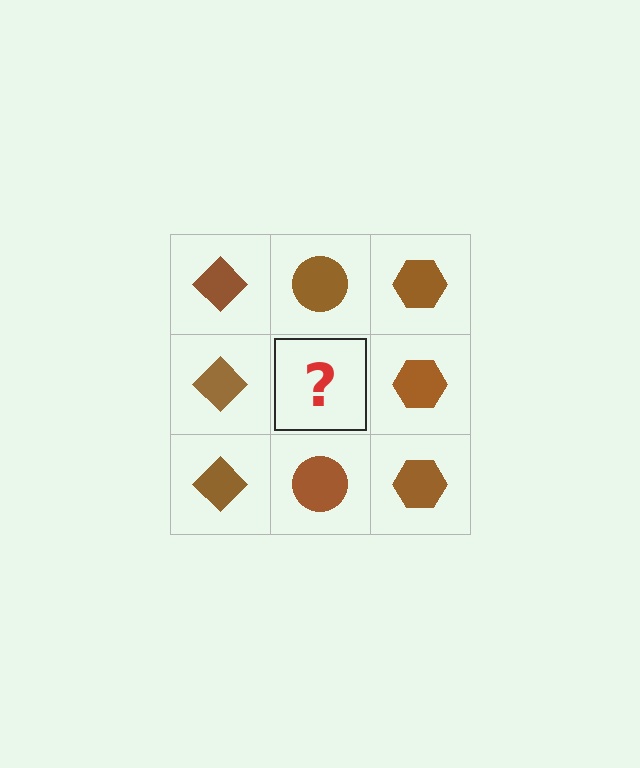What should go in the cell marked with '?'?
The missing cell should contain a brown circle.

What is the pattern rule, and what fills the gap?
The rule is that each column has a consistent shape. The gap should be filled with a brown circle.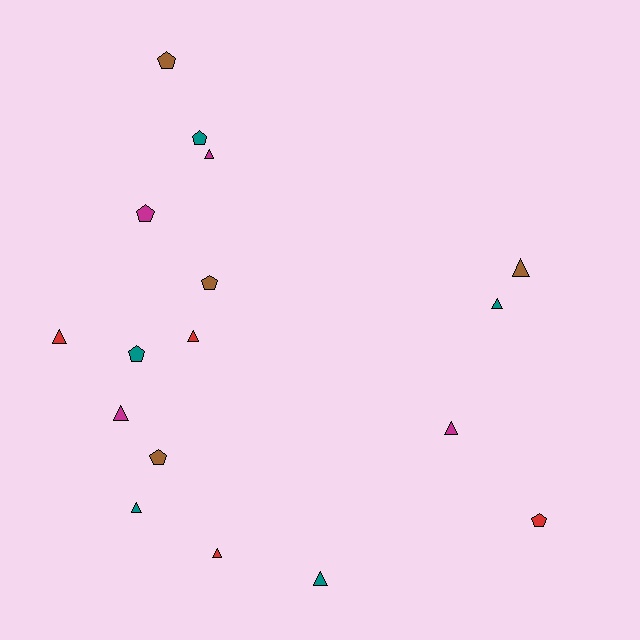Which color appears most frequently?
Teal, with 5 objects.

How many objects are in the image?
There are 17 objects.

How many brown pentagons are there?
There are 3 brown pentagons.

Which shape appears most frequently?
Triangle, with 10 objects.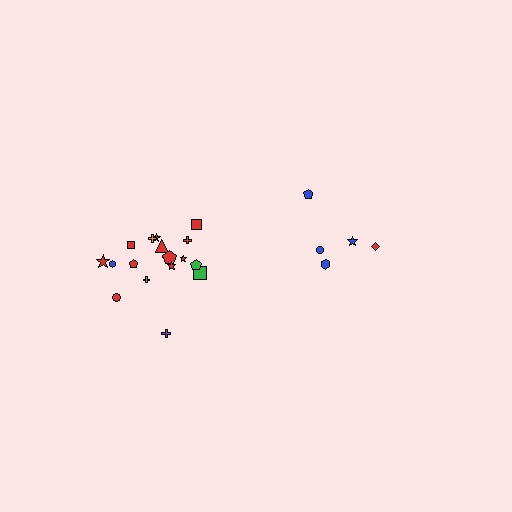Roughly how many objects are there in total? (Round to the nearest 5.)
Roughly 25 objects in total.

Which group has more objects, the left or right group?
The left group.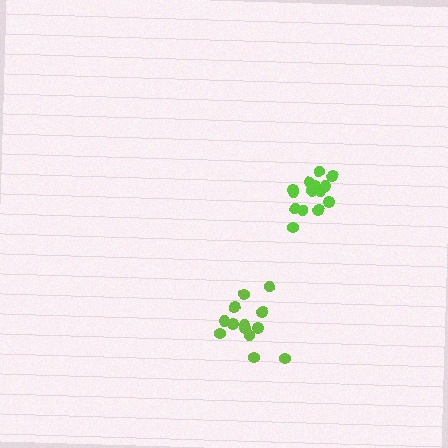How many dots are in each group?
Group 1: 13 dots, Group 2: 14 dots (27 total).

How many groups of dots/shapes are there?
There are 2 groups.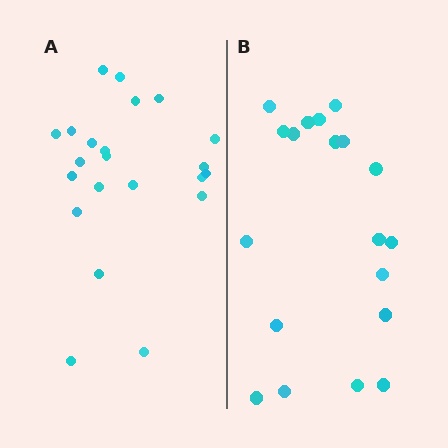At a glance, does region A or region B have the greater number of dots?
Region A (the left region) has more dots.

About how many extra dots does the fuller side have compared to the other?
Region A has just a few more — roughly 2 or 3 more dots than region B.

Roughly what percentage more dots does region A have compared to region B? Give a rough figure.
About 15% more.